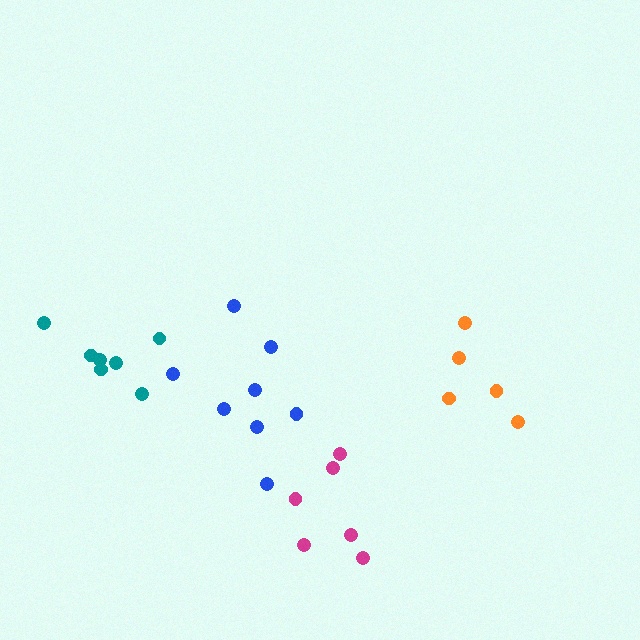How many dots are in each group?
Group 1: 5 dots, Group 2: 6 dots, Group 3: 7 dots, Group 4: 8 dots (26 total).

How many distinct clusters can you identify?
There are 4 distinct clusters.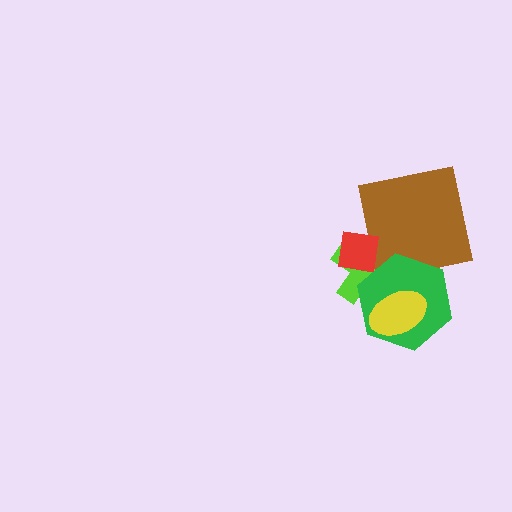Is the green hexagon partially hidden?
Yes, it is partially covered by another shape.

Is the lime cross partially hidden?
Yes, it is partially covered by another shape.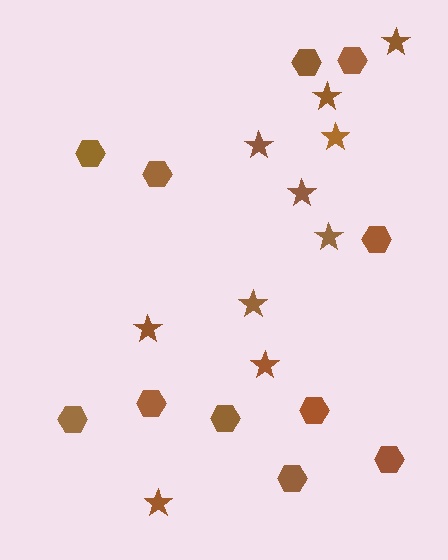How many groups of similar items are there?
There are 2 groups: one group of hexagons (11) and one group of stars (10).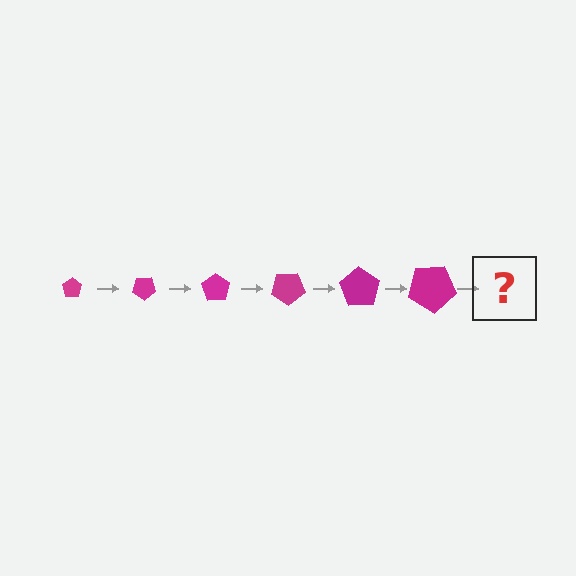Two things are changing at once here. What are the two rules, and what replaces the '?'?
The two rules are that the pentagon grows larger each step and it rotates 35 degrees each step. The '?' should be a pentagon, larger than the previous one and rotated 210 degrees from the start.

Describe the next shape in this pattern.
It should be a pentagon, larger than the previous one and rotated 210 degrees from the start.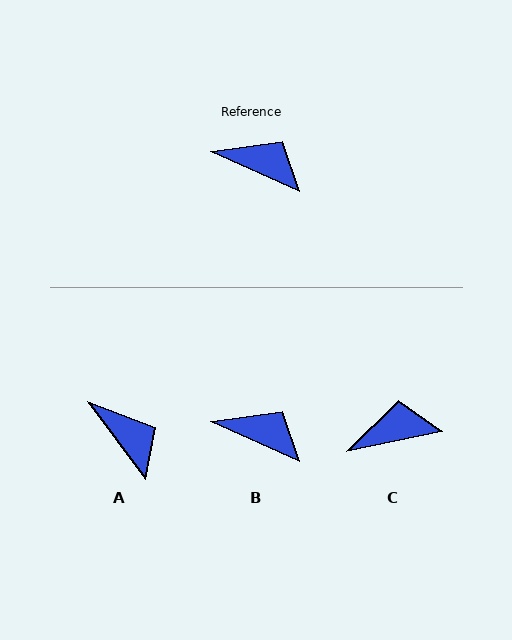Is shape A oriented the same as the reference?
No, it is off by about 29 degrees.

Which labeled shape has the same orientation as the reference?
B.